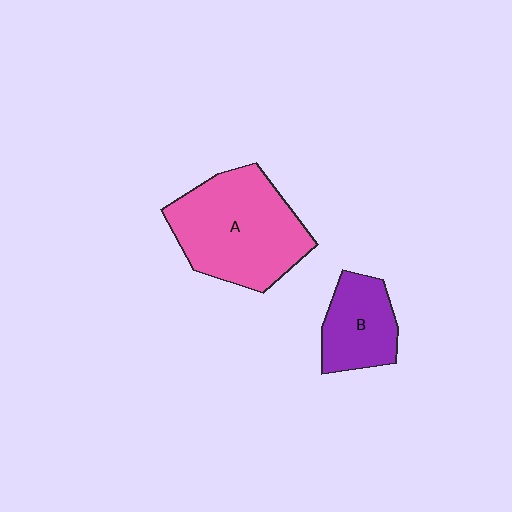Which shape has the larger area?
Shape A (pink).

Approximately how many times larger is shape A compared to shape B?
Approximately 2.0 times.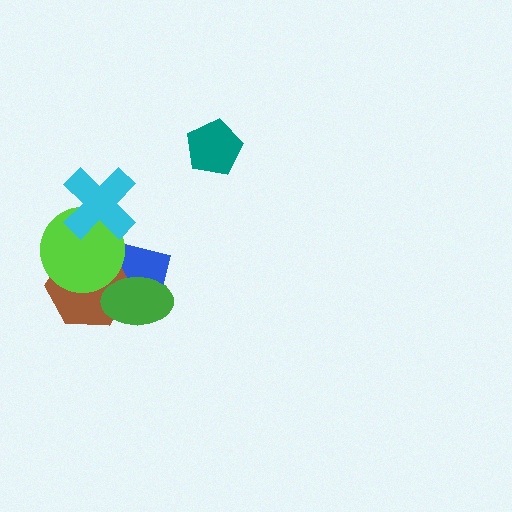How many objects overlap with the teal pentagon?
0 objects overlap with the teal pentagon.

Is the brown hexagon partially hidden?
Yes, it is partially covered by another shape.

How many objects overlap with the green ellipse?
2 objects overlap with the green ellipse.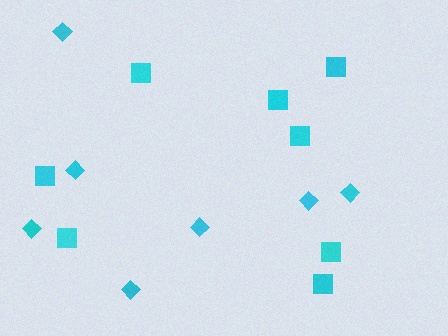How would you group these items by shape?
There are 2 groups: one group of diamonds (7) and one group of squares (8).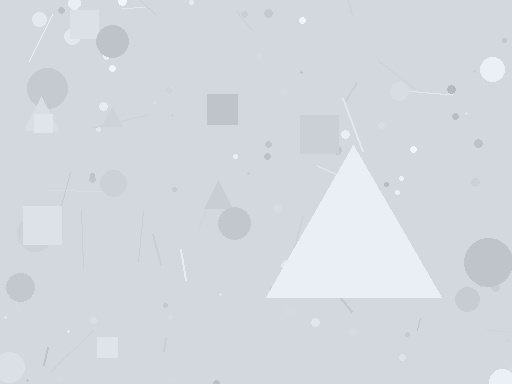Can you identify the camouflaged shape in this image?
The camouflaged shape is a triangle.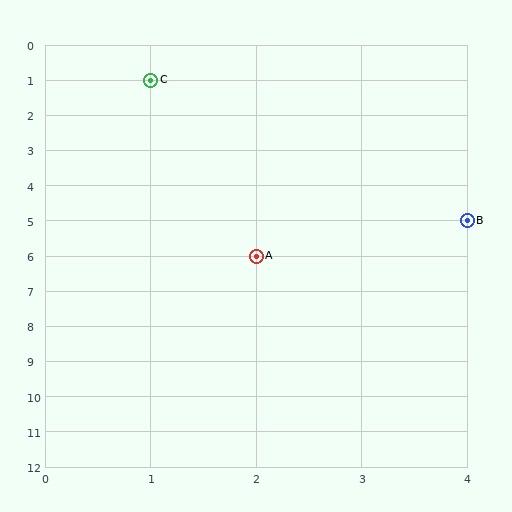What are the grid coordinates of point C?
Point C is at grid coordinates (1, 1).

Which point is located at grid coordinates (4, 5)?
Point B is at (4, 5).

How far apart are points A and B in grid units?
Points A and B are 2 columns and 1 row apart (about 2.2 grid units diagonally).